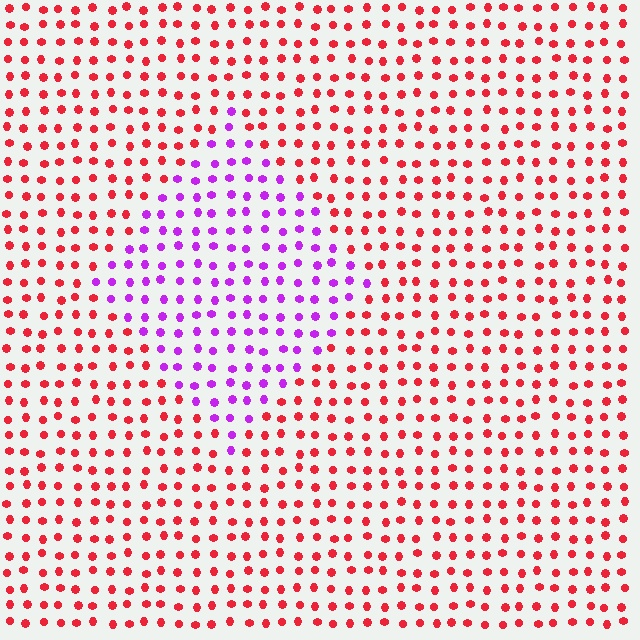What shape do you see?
I see a diamond.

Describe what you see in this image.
The image is filled with small red elements in a uniform arrangement. A diamond-shaped region is visible where the elements are tinted to a slightly different hue, forming a subtle color boundary.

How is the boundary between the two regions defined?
The boundary is defined purely by a slight shift in hue (about 65 degrees). Spacing, size, and orientation are identical on both sides.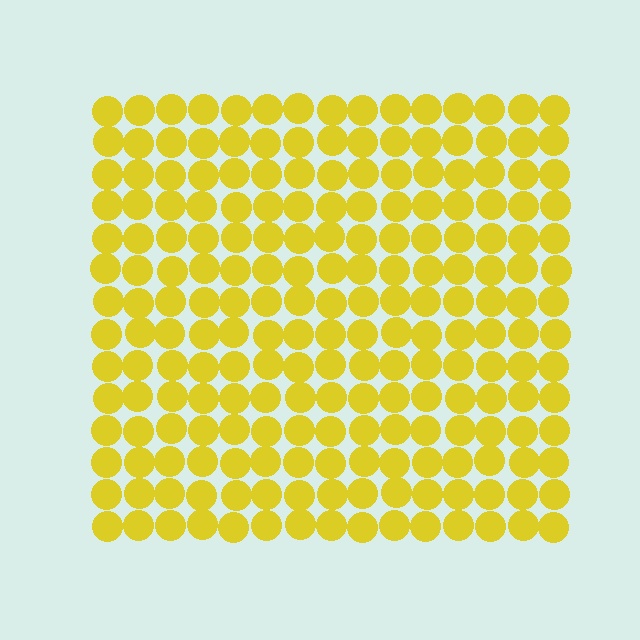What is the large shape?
The large shape is a square.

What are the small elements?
The small elements are circles.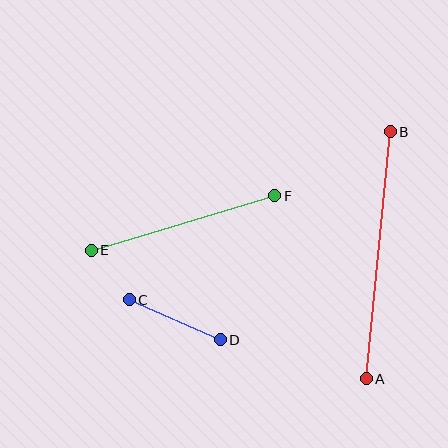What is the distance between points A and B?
The distance is approximately 248 pixels.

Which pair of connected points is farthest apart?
Points A and B are farthest apart.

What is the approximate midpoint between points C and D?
The midpoint is at approximately (175, 320) pixels.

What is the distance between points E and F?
The distance is approximately 191 pixels.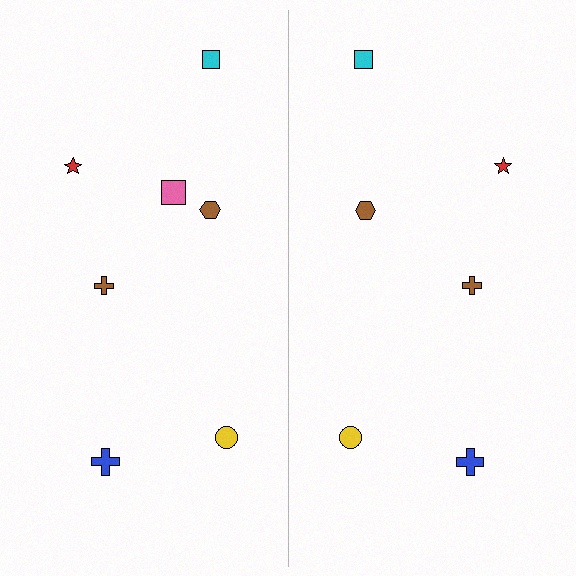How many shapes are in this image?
There are 13 shapes in this image.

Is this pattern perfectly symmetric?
No, the pattern is not perfectly symmetric. A pink square is missing from the right side.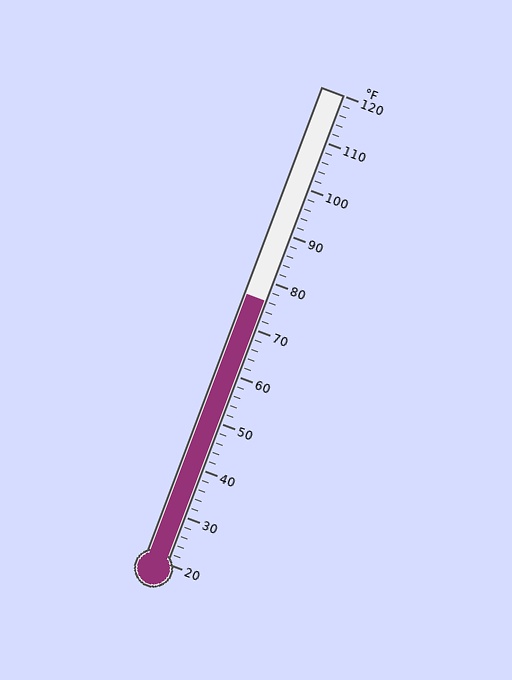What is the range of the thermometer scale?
The thermometer scale ranges from 20°F to 120°F.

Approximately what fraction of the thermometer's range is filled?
The thermometer is filled to approximately 55% of its range.